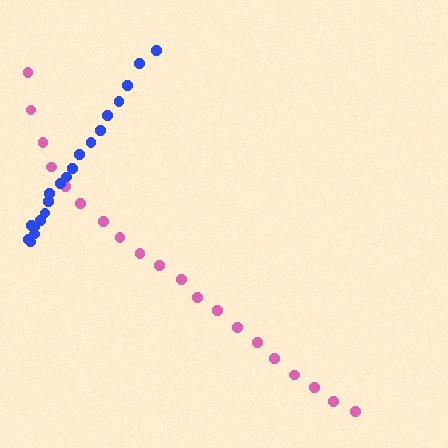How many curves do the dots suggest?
There are 2 distinct paths.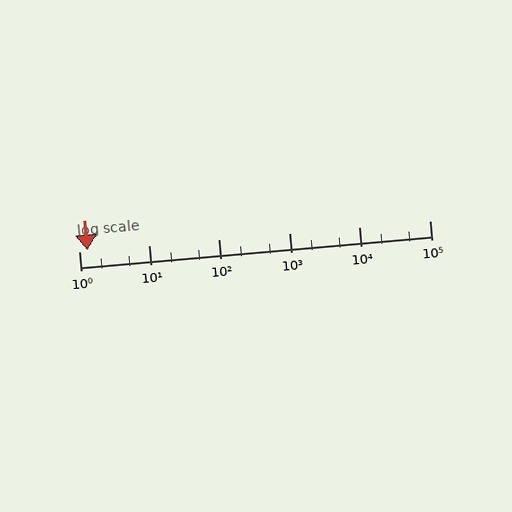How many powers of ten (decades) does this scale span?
The scale spans 5 decades, from 1 to 100000.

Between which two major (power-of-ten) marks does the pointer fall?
The pointer is between 1 and 10.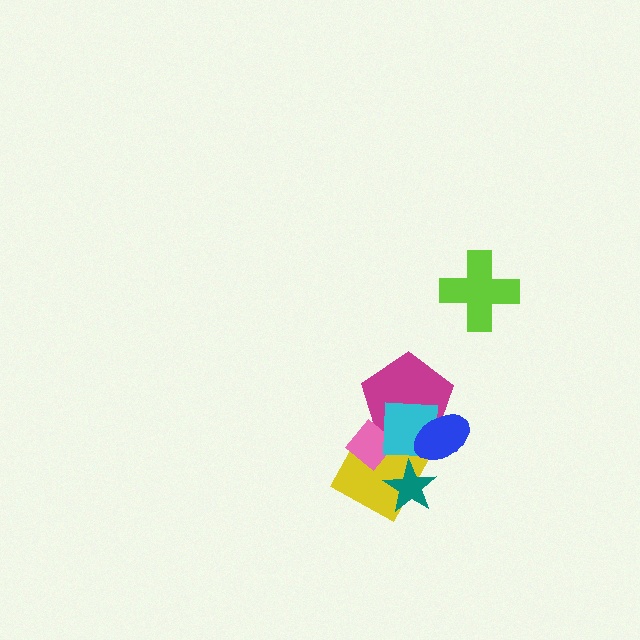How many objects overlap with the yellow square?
3 objects overlap with the yellow square.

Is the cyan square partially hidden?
Yes, it is partially covered by another shape.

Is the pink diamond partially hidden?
Yes, it is partially covered by another shape.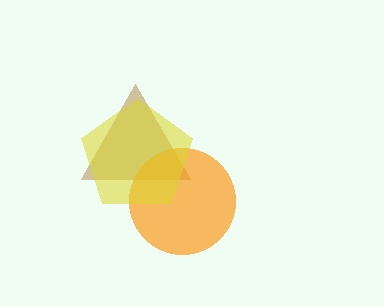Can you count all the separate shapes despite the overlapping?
Yes, there are 3 separate shapes.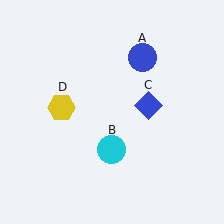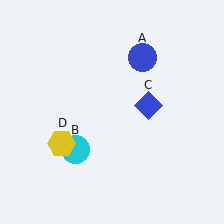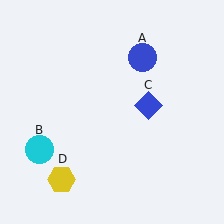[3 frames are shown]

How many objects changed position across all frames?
2 objects changed position: cyan circle (object B), yellow hexagon (object D).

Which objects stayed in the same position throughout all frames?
Blue circle (object A) and blue diamond (object C) remained stationary.